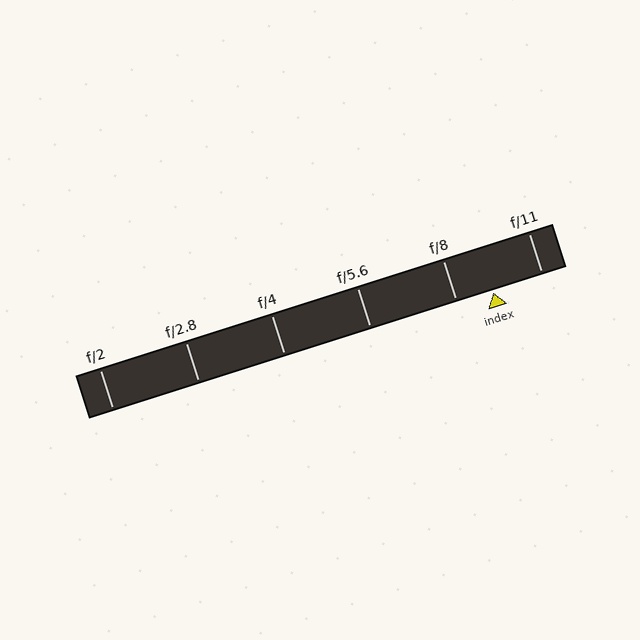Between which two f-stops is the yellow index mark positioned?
The index mark is between f/8 and f/11.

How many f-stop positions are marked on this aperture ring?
There are 6 f-stop positions marked.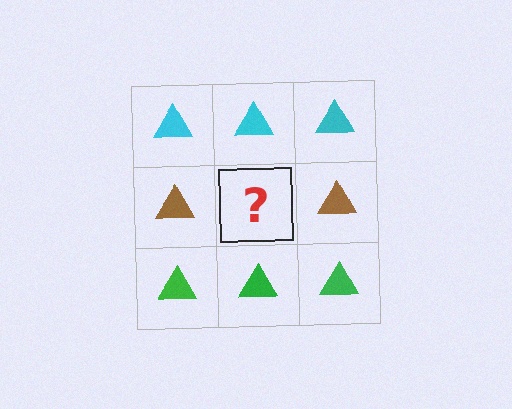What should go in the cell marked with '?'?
The missing cell should contain a brown triangle.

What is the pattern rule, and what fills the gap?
The rule is that each row has a consistent color. The gap should be filled with a brown triangle.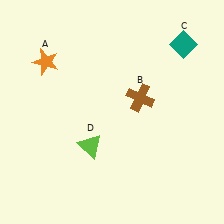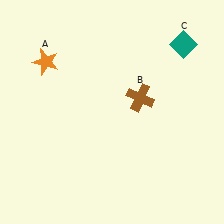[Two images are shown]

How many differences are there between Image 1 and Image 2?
There is 1 difference between the two images.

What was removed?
The lime triangle (D) was removed in Image 2.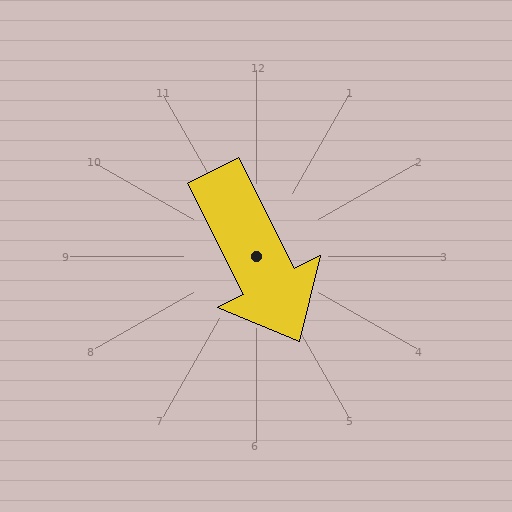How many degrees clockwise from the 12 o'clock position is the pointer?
Approximately 153 degrees.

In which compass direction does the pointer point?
Southeast.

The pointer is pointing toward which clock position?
Roughly 5 o'clock.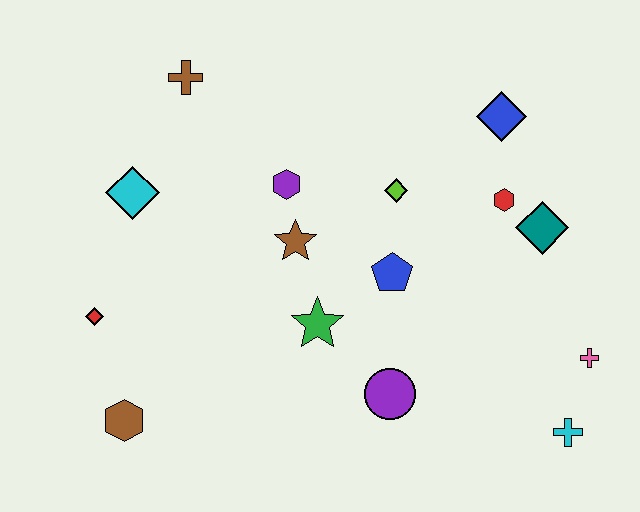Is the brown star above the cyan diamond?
No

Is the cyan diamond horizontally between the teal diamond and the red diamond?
Yes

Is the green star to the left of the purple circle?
Yes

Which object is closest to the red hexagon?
The teal diamond is closest to the red hexagon.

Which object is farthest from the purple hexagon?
The cyan cross is farthest from the purple hexagon.